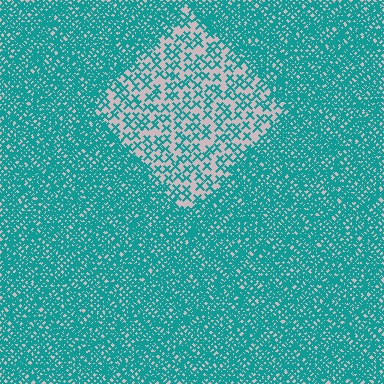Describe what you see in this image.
The image contains small teal elements arranged at two different densities. A diamond-shaped region is visible where the elements are less densely packed than the surrounding area.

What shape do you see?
I see a diamond.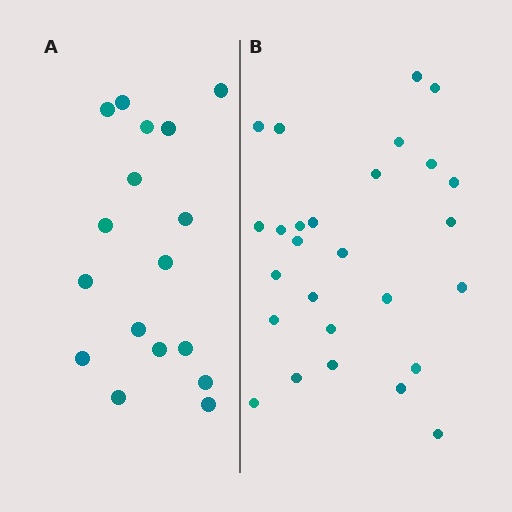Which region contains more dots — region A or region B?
Region B (the right region) has more dots.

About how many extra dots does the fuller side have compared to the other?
Region B has roughly 10 or so more dots than region A.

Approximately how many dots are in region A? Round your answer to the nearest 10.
About 20 dots. (The exact count is 17, which rounds to 20.)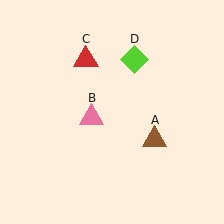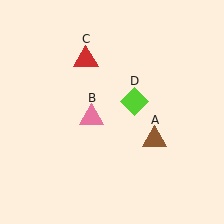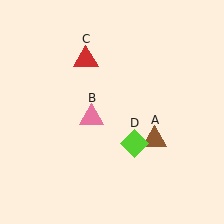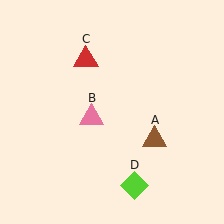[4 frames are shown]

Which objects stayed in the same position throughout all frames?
Brown triangle (object A) and pink triangle (object B) and red triangle (object C) remained stationary.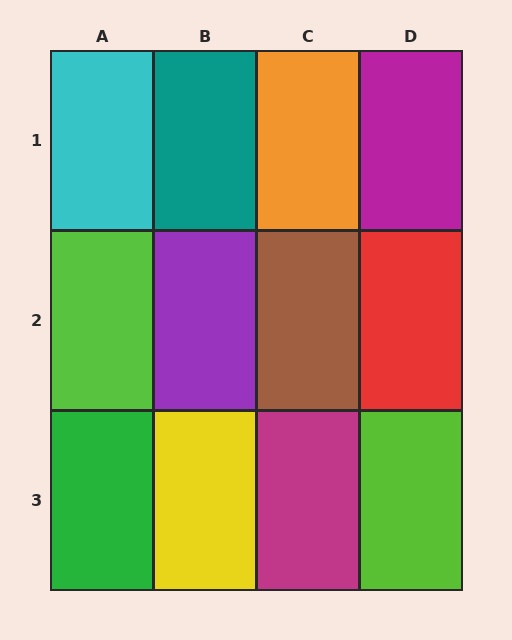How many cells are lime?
2 cells are lime.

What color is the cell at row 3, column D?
Lime.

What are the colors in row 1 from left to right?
Cyan, teal, orange, magenta.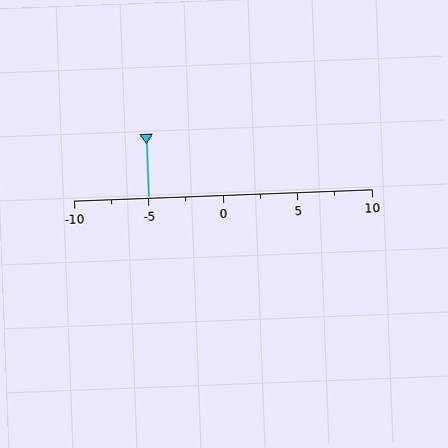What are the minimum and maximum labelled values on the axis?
The axis runs from -10 to 10.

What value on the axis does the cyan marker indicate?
The marker indicates approximately -5.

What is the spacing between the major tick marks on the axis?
The major ticks are spaced 5 apart.